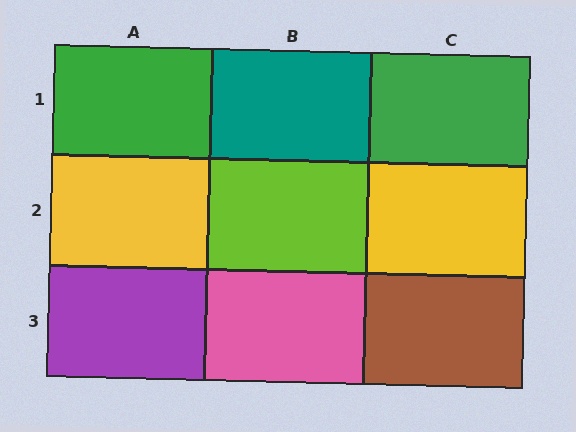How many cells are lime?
1 cell is lime.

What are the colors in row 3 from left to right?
Purple, pink, brown.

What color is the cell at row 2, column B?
Lime.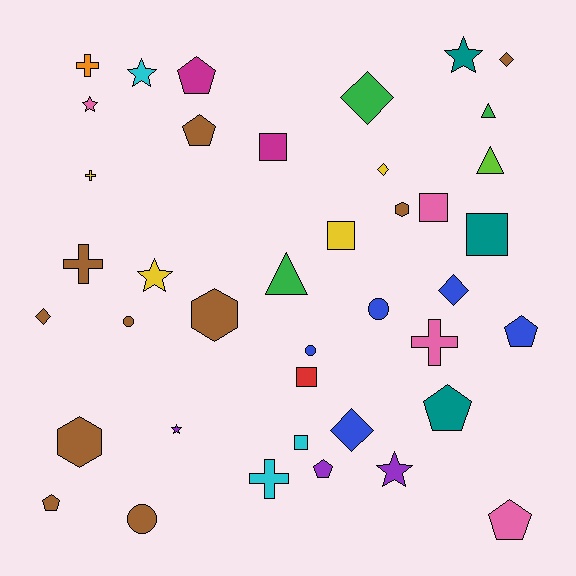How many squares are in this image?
There are 6 squares.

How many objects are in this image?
There are 40 objects.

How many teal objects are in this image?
There are 3 teal objects.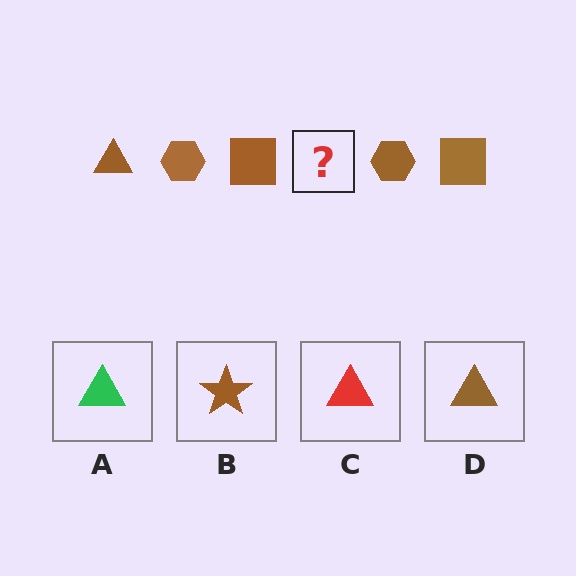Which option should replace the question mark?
Option D.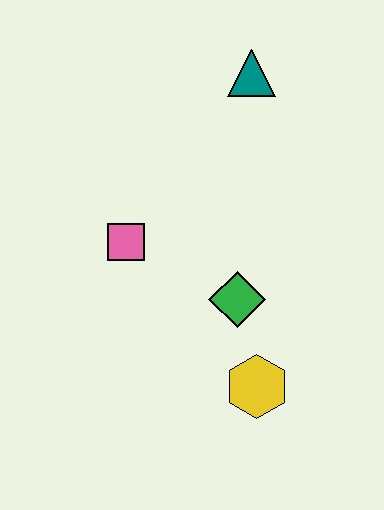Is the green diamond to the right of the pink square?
Yes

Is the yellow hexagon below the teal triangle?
Yes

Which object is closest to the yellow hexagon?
The green diamond is closest to the yellow hexagon.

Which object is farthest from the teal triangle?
The yellow hexagon is farthest from the teal triangle.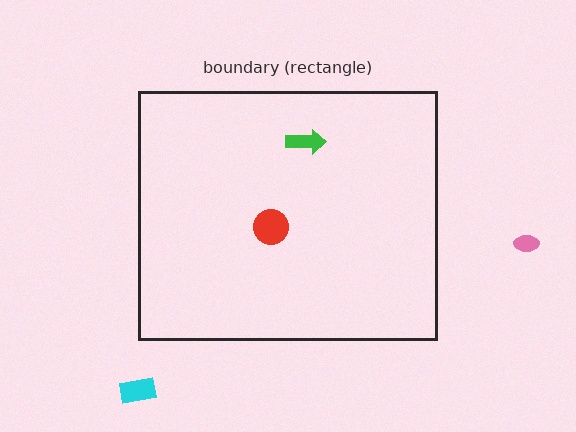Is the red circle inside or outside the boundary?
Inside.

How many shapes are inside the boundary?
2 inside, 2 outside.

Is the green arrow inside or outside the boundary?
Inside.